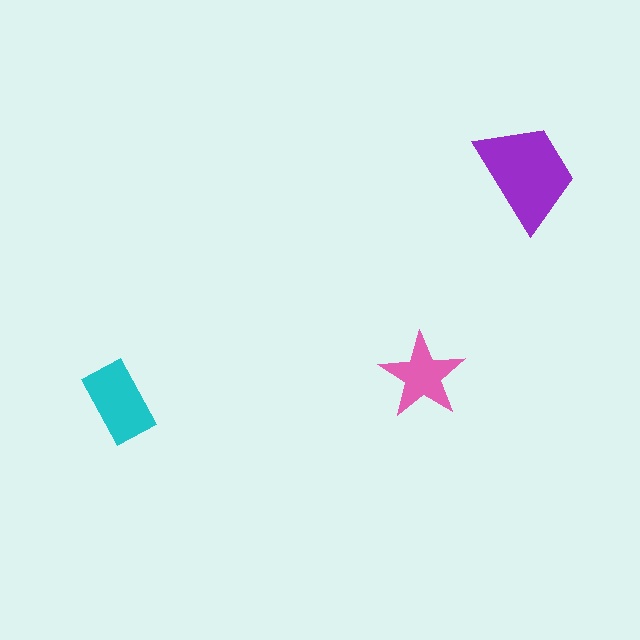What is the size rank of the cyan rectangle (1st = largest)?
2nd.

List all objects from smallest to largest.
The pink star, the cyan rectangle, the purple trapezoid.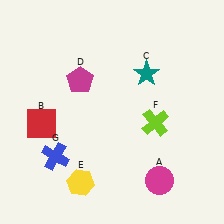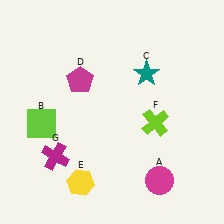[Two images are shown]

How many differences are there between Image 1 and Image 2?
There are 2 differences between the two images.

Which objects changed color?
B changed from red to lime. G changed from blue to magenta.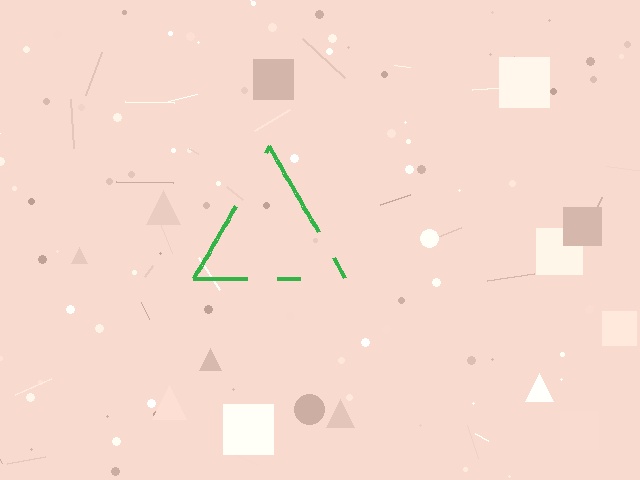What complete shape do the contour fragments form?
The contour fragments form a triangle.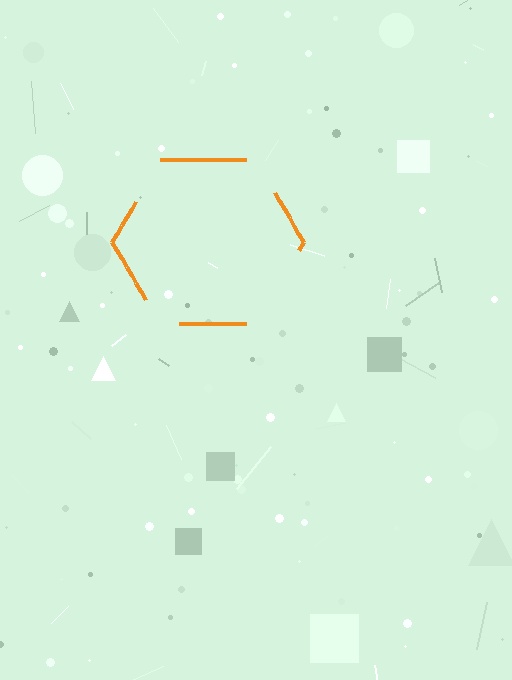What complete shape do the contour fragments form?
The contour fragments form a hexagon.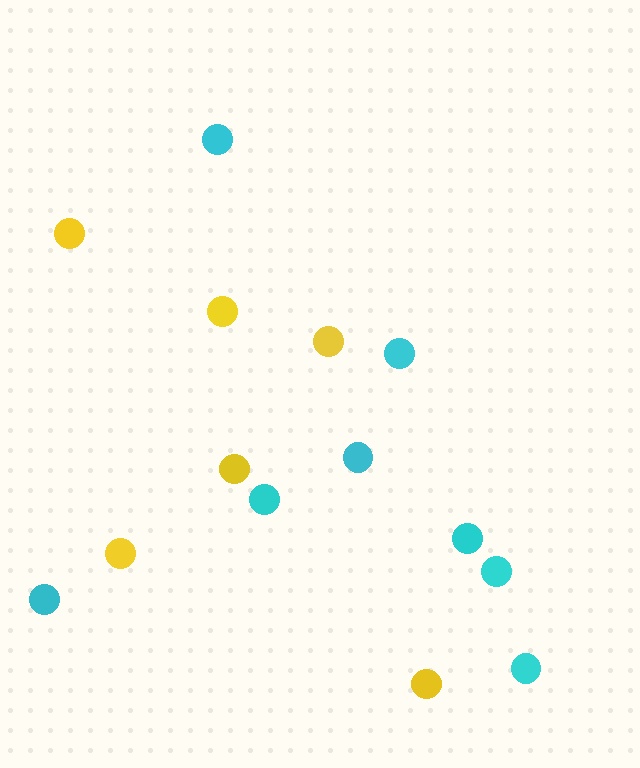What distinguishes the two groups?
There are 2 groups: one group of yellow circles (6) and one group of cyan circles (8).